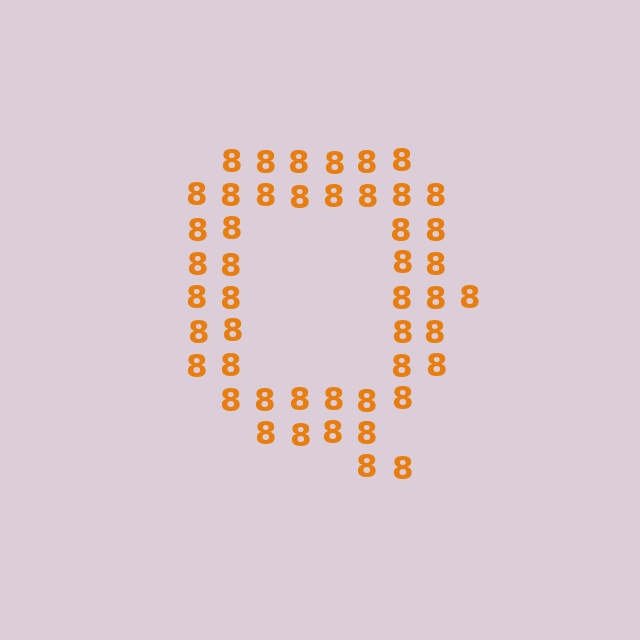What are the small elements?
The small elements are digit 8's.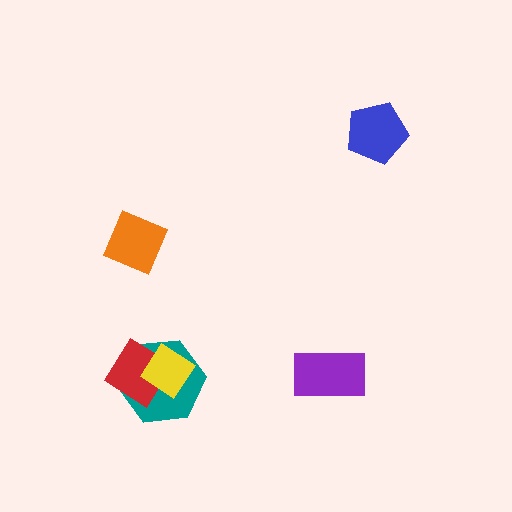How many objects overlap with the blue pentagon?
0 objects overlap with the blue pentagon.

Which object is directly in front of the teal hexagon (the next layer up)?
The red diamond is directly in front of the teal hexagon.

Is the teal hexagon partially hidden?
Yes, it is partially covered by another shape.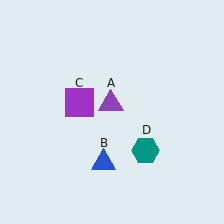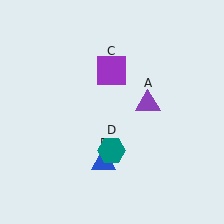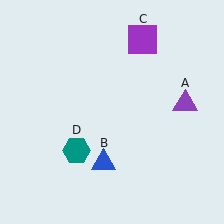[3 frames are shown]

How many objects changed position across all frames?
3 objects changed position: purple triangle (object A), purple square (object C), teal hexagon (object D).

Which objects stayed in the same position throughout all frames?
Blue triangle (object B) remained stationary.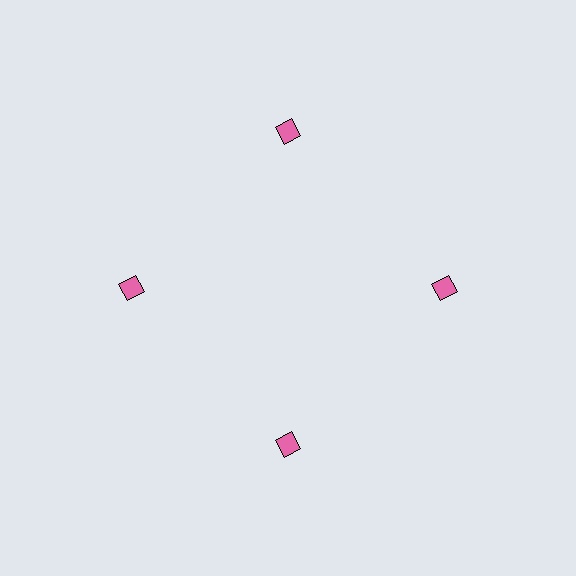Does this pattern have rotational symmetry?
Yes, this pattern has 4-fold rotational symmetry. It looks the same after rotating 90 degrees around the center.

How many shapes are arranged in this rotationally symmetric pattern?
There are 4 shapes, arranged in 4 groups of 1.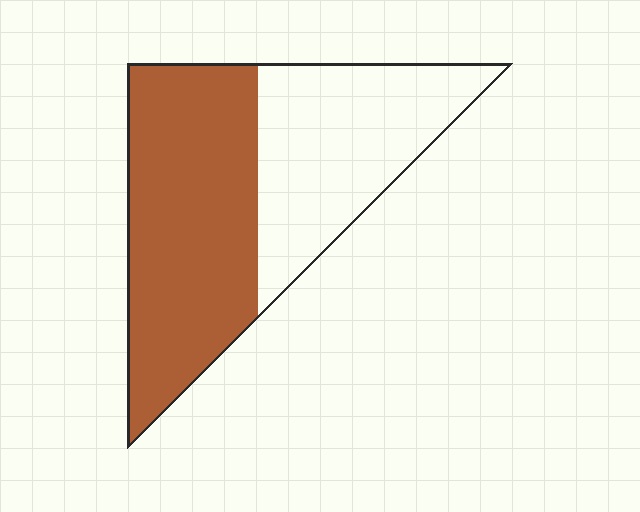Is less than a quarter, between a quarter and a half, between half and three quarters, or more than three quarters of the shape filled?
Between half and three quarters.